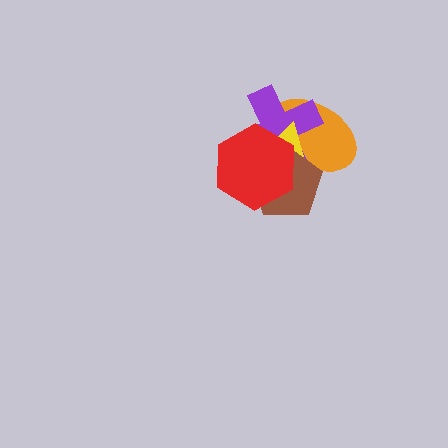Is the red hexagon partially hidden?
No, no other shape covers it.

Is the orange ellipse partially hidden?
Yes, it is partially covered by another shape.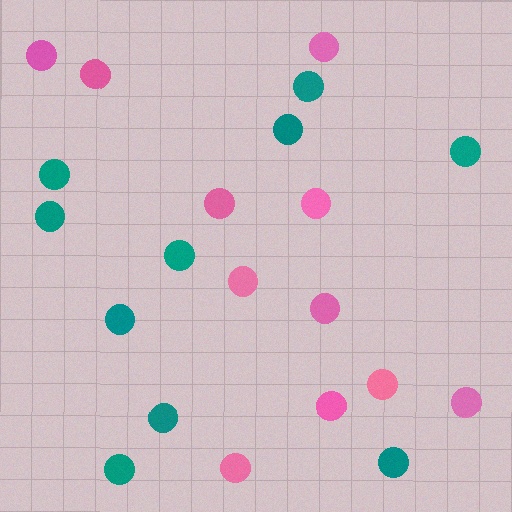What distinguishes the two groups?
There are 2 groups: one group of teal circles (10) and one group of pink circles (11).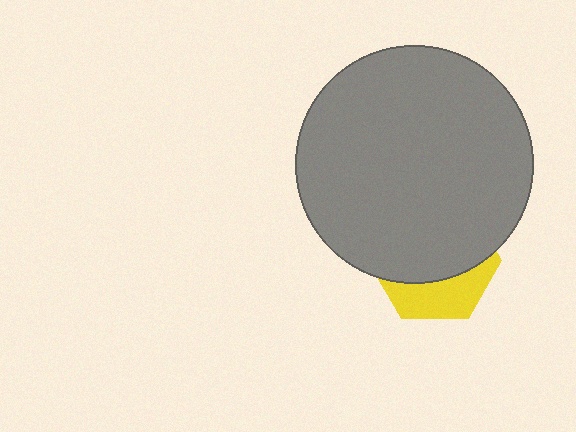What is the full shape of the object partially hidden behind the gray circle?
The partially hidden object is a yellow hexagon.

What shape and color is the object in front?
The object in front is a gray circle.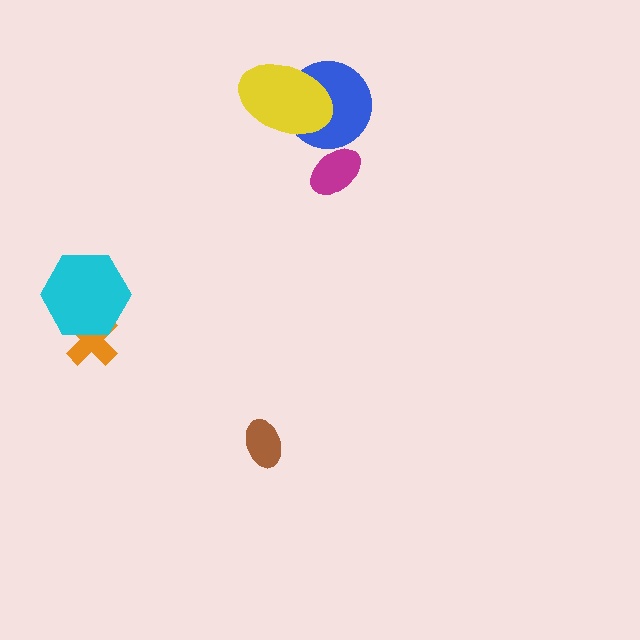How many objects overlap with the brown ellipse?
0 objects overlap with the brown ellipse.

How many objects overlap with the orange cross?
1 object overlaps with the orange cross.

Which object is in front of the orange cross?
The cyan hexagon is in front of the orange cross.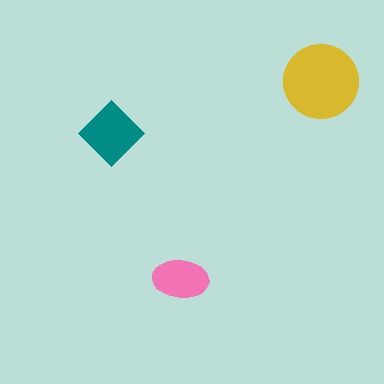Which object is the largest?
The yellow circle.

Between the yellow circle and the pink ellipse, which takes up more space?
The yellow circle.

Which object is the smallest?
The pink ellipse.